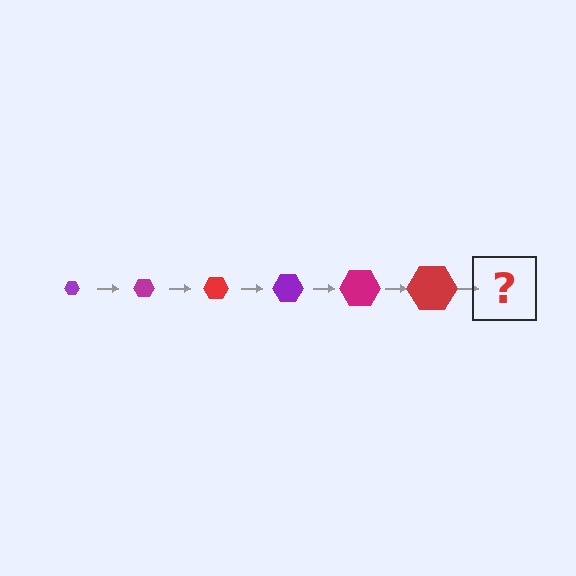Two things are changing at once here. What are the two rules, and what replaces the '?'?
The two rules are that the hexagon grows larger each step and the color cycles through purple, magenta, and red. The '?' should be a purple hexagon, larger than the previous one.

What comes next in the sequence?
The next element should be a purple hexagon, larger than the previous one.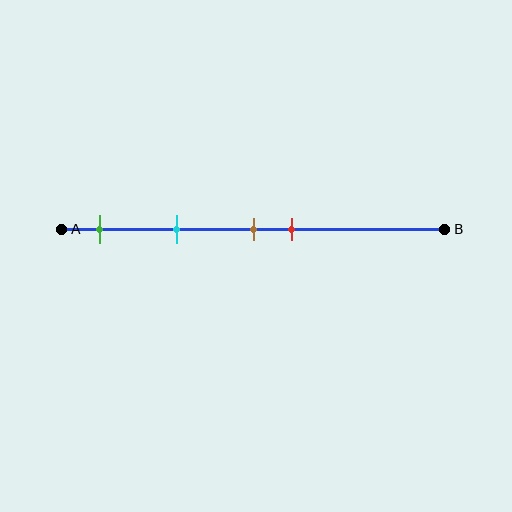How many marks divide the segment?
There are 4 marks dividing the segment.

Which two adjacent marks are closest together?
The brown and red marks are the closest adjacent pair.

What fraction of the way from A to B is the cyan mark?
The cyan mark is approximately 30% (0.3) of the way from A to B.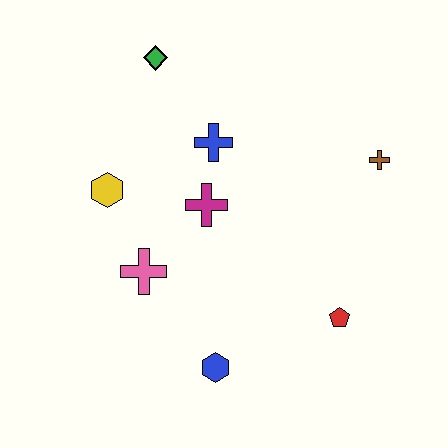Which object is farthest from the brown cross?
The yellow hexagon is farthest from the brown cross.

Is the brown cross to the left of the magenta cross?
No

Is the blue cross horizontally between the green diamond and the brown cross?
Yes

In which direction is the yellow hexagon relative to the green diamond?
The yellow hexagon is below the green diamond.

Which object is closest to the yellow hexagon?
The pink cross is closest to the yellow hexagon.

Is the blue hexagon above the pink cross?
No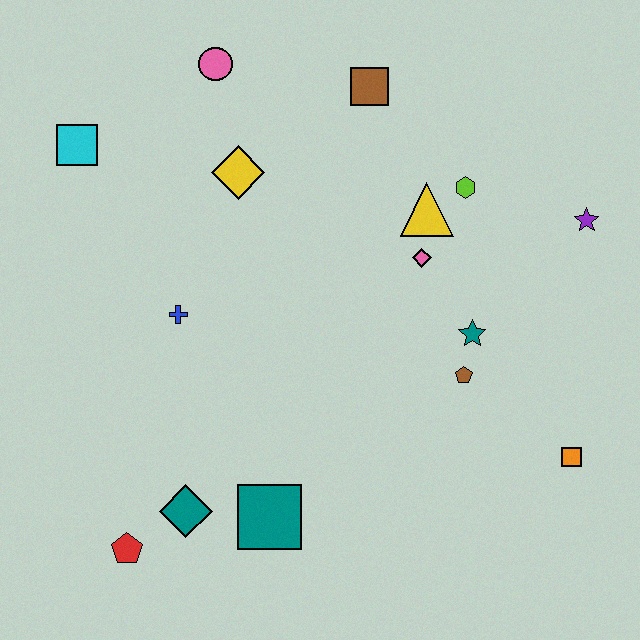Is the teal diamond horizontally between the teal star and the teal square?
No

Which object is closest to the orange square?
The brown pentagon is closest to the orange square.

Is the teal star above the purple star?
No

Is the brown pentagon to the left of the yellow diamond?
No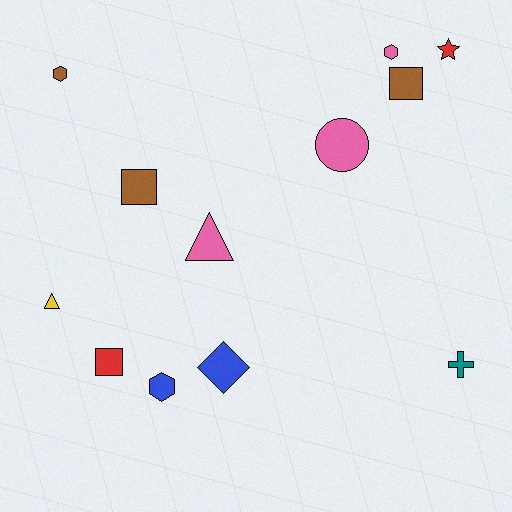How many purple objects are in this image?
There are no purple objects.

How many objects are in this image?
There are 12 objects.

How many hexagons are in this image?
There are 3 hexagons.